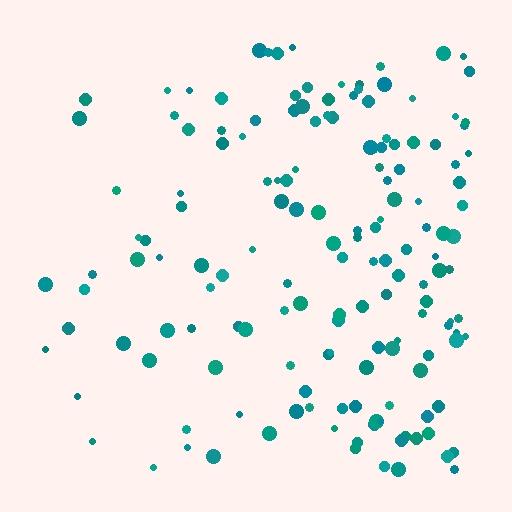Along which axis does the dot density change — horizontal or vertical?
Horizontal.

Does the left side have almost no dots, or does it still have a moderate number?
Still a moderate number, just noticeably fewer than the right.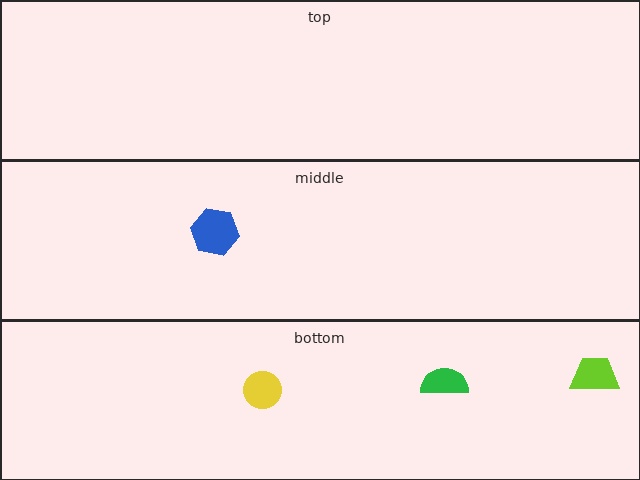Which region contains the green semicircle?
The bottom region.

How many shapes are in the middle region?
1.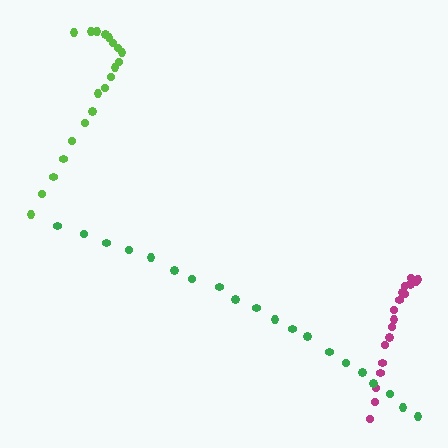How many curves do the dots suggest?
There are 3 distinct paths.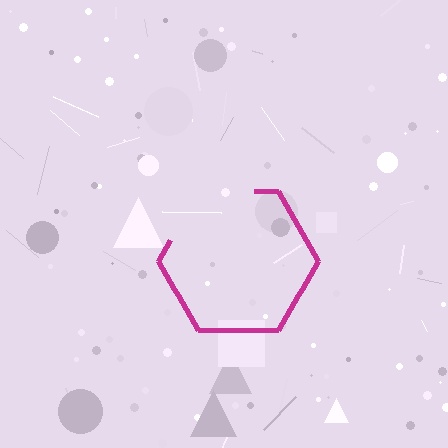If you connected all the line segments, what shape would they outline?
They would outline a hexagon.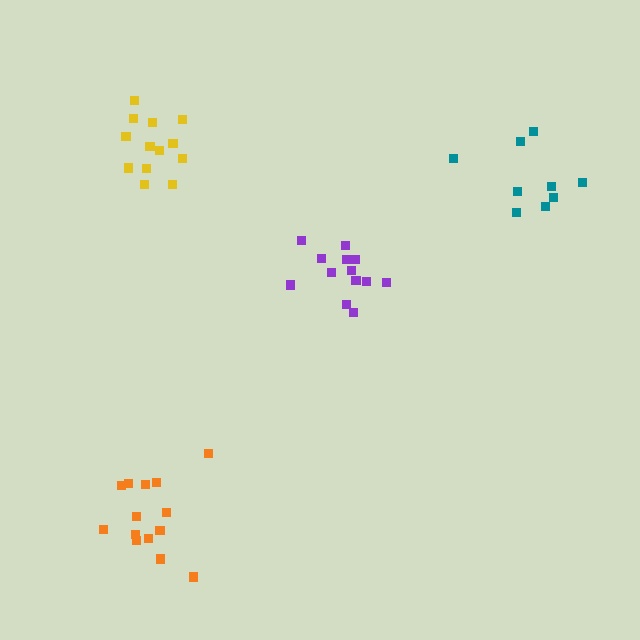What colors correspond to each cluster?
The clusters are colored: purple, teal, yellow, orange.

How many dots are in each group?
Group 1: 13 dots, Group 2: 9 dots, Group 3: 13 dots, Group 4: 14 dots (49 total).